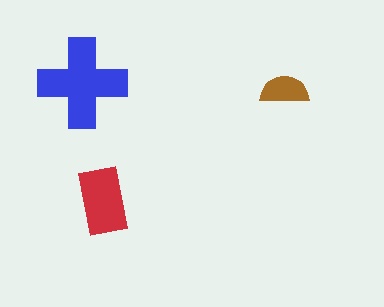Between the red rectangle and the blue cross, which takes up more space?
The blue cross.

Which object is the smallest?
The brown semicircle.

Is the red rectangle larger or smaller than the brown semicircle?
Larger.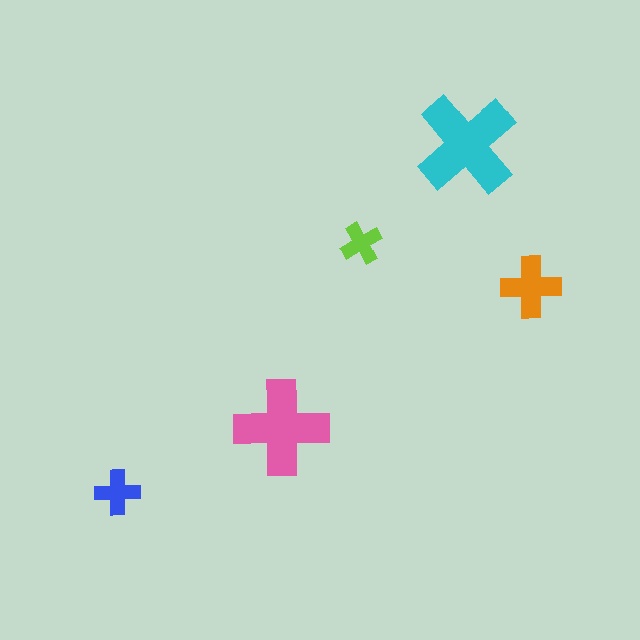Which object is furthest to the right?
The orange cross is rightmost.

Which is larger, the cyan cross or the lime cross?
The cyan one.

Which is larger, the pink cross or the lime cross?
The pink one.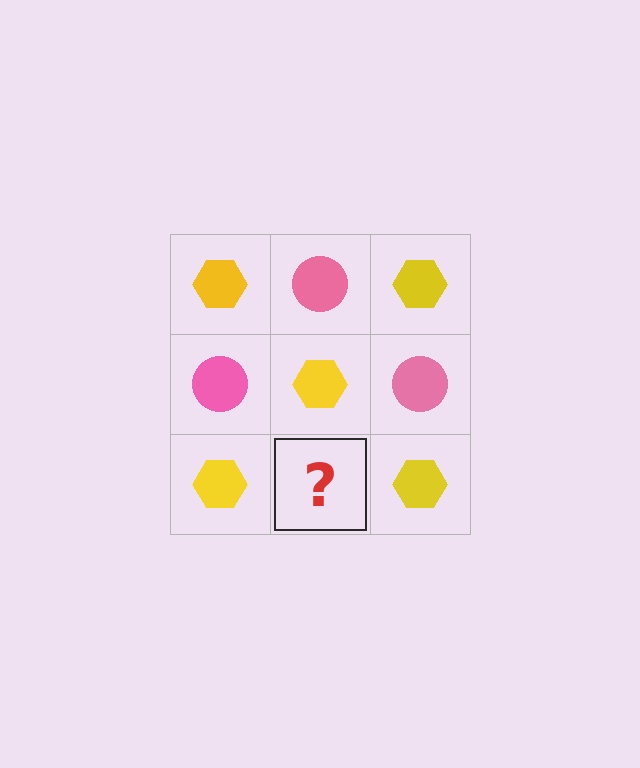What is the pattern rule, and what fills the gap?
The rule is that it alternates yellow hexagon and pink circle in a checkerboard pattern. The gap should be filled with a pink circle.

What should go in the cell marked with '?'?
The missing cell should contain a pink circle.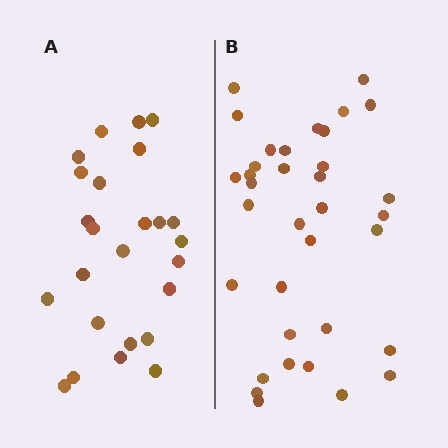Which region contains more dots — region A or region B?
Region B (the right region) has more dots.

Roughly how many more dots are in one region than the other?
Region B has roughly 10 or so more dots than region A.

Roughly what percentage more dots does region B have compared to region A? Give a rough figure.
About 40% more.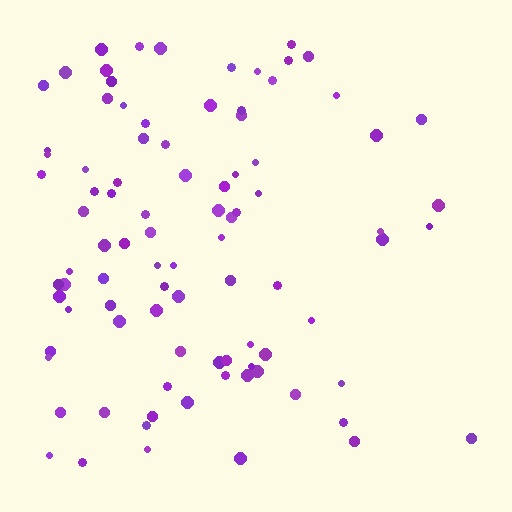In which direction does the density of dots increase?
From right to left, with the left side densest.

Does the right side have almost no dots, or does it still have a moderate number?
Still a moderate number, just noticeably fewer than the left.